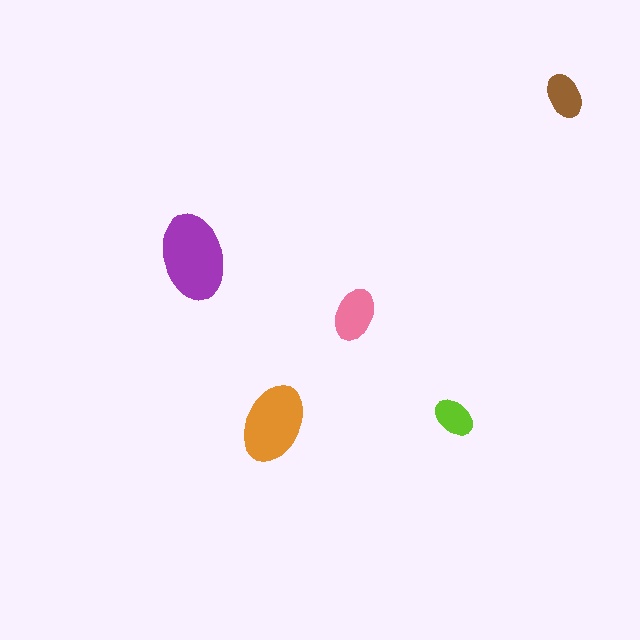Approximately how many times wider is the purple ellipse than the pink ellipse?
About 1.5 times wider.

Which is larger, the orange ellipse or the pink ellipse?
The orange one.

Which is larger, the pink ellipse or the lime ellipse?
The pink one.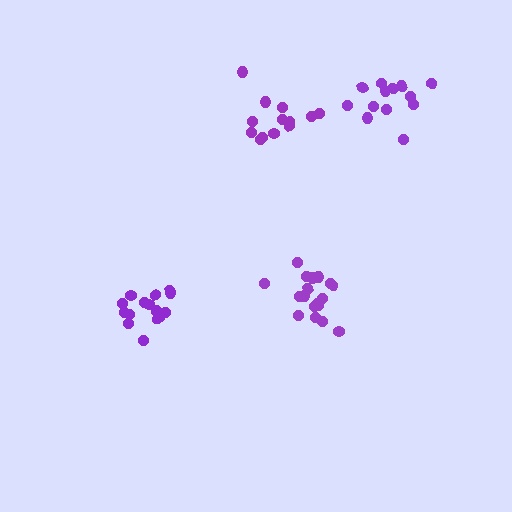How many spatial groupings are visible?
There are 4 spatial groupings.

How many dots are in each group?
Group 1: 15 dots, Group 2: 18 dots, Group 3: 13 dots, Group 4: 13 dots (59 total).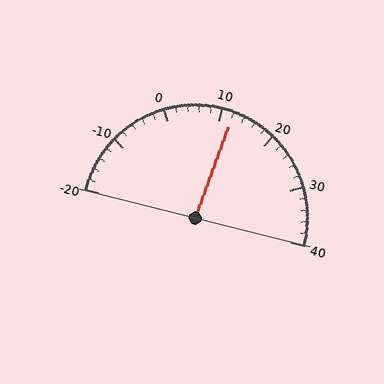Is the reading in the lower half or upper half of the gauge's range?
The reading is in the upper half of the range (-20 to 40).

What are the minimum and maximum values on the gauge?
The gauge ranges from -20 to 40.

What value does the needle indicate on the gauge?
The needle indicates approximately 12.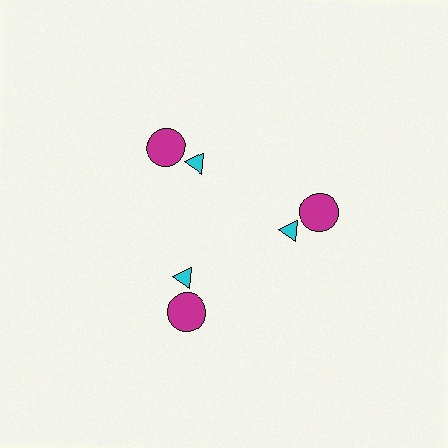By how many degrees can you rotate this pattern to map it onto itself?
The pattern maps onto itself every 120 degrees of rotation.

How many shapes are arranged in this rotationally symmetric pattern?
There are 6 shapes, arranged in 3 groups of 2.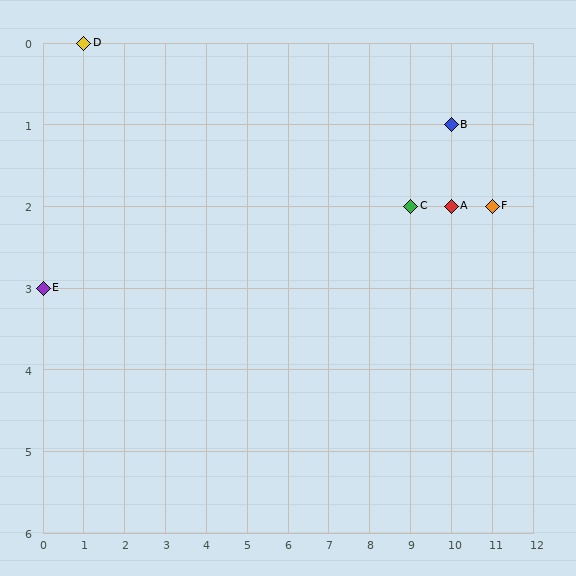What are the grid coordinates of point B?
Point B is at grid coordinates (10, 1).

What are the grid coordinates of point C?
Point C is at grid coordinates (9, 2).